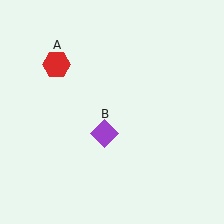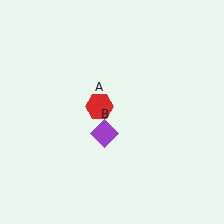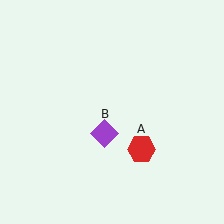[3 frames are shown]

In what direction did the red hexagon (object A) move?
The red hexagon (object A) moved down and to the right.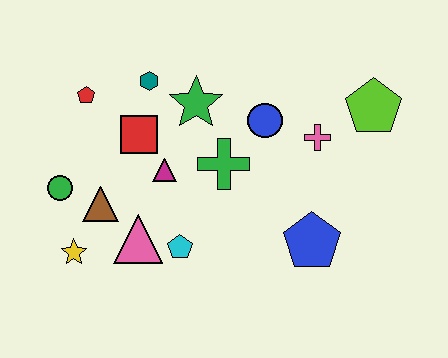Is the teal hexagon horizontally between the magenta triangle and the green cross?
No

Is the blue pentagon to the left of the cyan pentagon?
No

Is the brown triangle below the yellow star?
No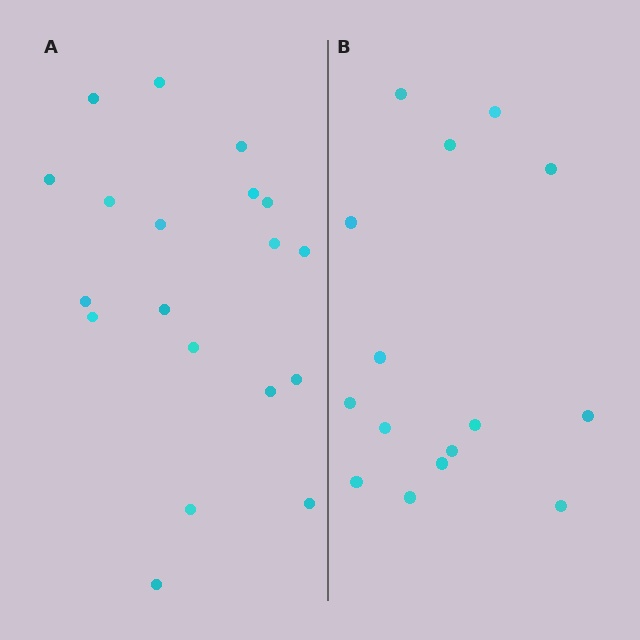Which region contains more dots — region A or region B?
Region A (the left region) has more dots.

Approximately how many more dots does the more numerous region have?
Region A has about 4 more dots than region B.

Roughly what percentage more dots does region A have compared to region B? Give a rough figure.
About 25% more.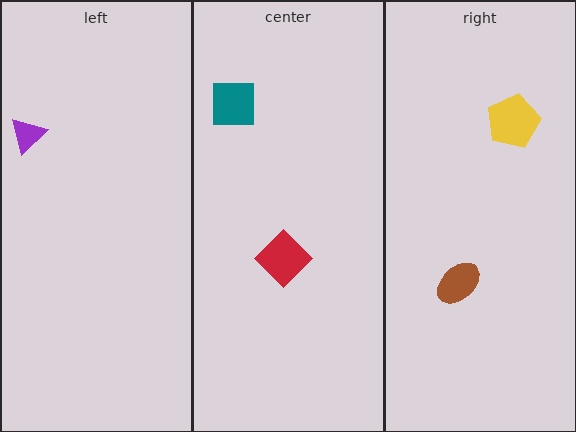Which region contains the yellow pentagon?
The right region.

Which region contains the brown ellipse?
The right region.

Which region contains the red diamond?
The center region.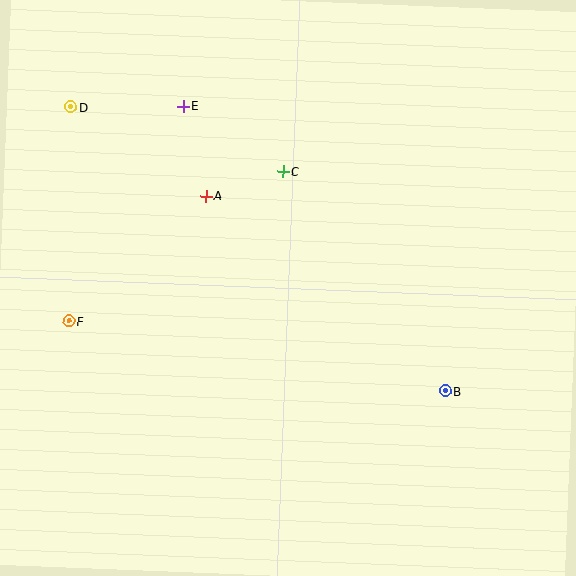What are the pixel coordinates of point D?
Point D is at (71, 107).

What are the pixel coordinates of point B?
Point B is at (445, 391).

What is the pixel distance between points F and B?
The distance between F and B is 383 pixels.